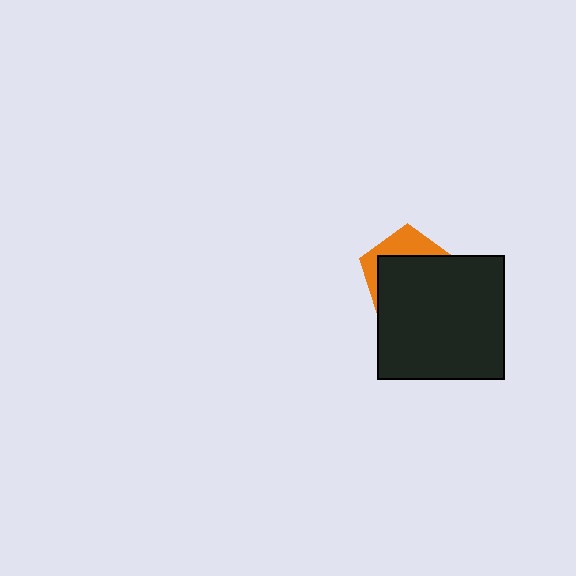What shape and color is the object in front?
The object in front is a black rectangle.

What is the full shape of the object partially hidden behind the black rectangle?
The partially hidden object is an orange pentagon.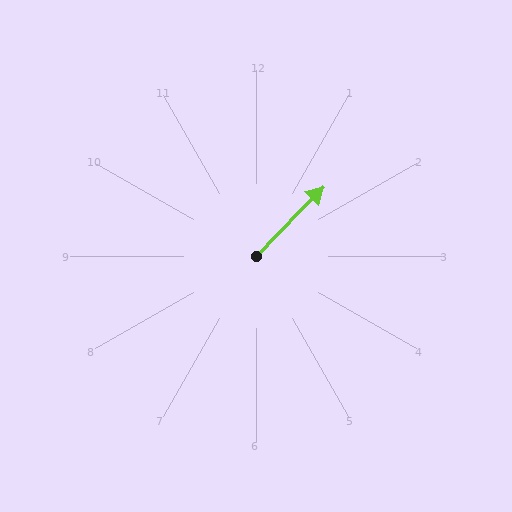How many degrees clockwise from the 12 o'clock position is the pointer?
Approximately 44 degrees.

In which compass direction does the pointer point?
Northeast.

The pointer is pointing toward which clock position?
Roughly 1 o'clock.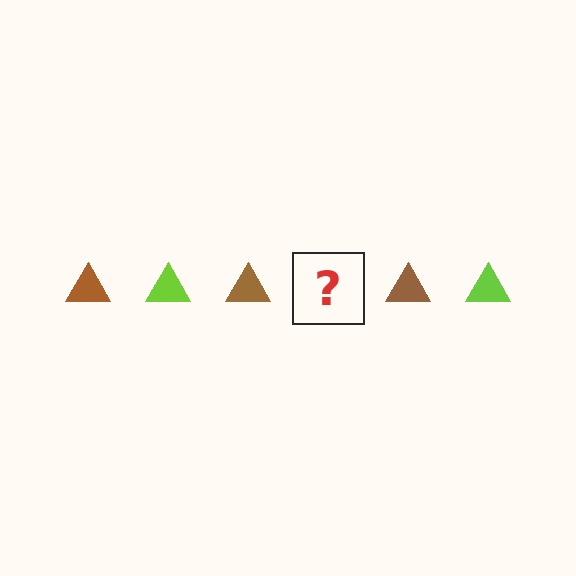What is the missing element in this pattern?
The missing element is a lime triangle.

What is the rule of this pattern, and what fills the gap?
The rule is that the pattern cycles through brown, lime triangles. The gap should be filled with a lime triangle.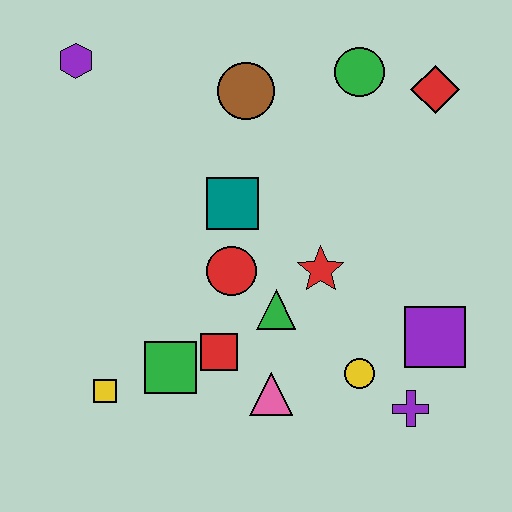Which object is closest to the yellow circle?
The purple cross is closest to the yellow circle.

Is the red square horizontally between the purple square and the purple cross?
No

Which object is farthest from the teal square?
The purple cross is farthest from the teal square.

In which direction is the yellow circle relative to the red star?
The yellow circle is below the red star.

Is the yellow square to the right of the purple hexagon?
Yes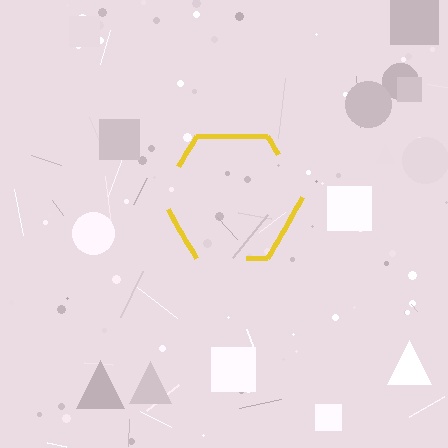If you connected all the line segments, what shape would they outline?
They would outline a hexagon.